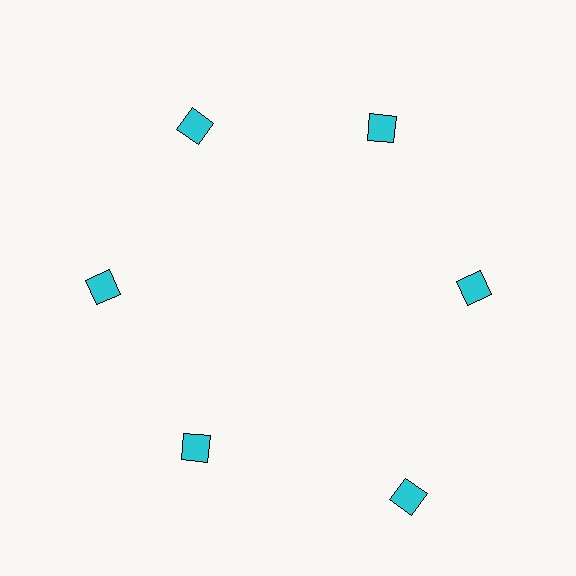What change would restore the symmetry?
The symmetry would be restored by moving it inward, back onto the ring so that all 6 diamonds sit at equal angles and equal distance from the center.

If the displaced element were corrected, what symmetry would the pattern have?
It would have 6-fold rotational symmetry — the pattern would map onto itself every 60 degrees.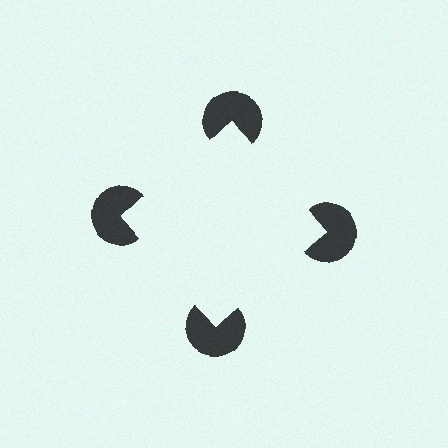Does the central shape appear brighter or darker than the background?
It typically appears slightly brighter than the background, even though no actual brightness change is drawn.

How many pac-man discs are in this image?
There are 4 — one at each vertex of the illusory square.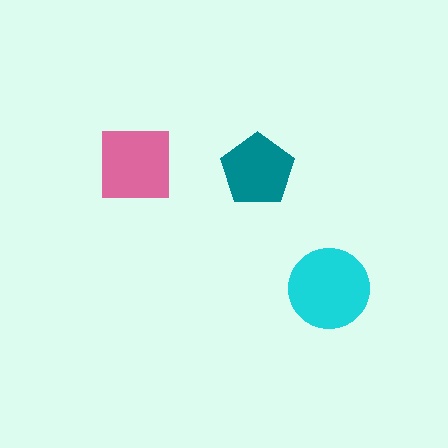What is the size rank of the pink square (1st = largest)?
2nd.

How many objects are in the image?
There are 3 objects in the image.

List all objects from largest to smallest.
The cyan circle, the pink square, the teal pentagon.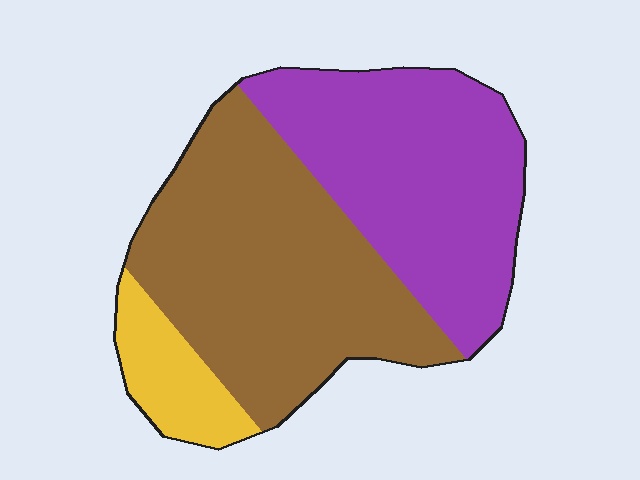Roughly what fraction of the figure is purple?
Purple takes up about two fifths (2/5) of the figure.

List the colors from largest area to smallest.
From largest to smallest: brown, purple, yellow.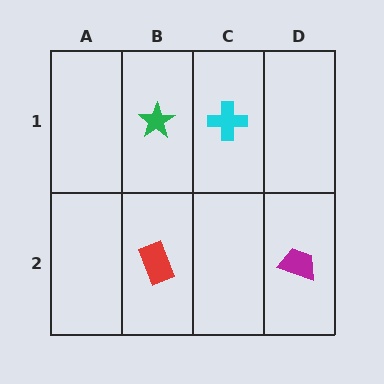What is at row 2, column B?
A red rectangle.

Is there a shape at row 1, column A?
No, that cell is empty.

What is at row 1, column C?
A cyan cross.